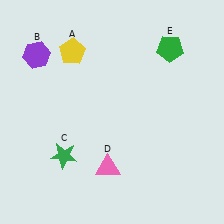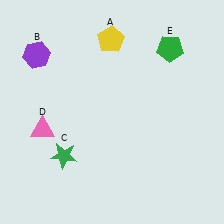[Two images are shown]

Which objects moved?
The objects that moved are: the yellow pentagon (A), the pink triangle (D).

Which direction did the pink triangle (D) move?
The pink triangle (D) moved left.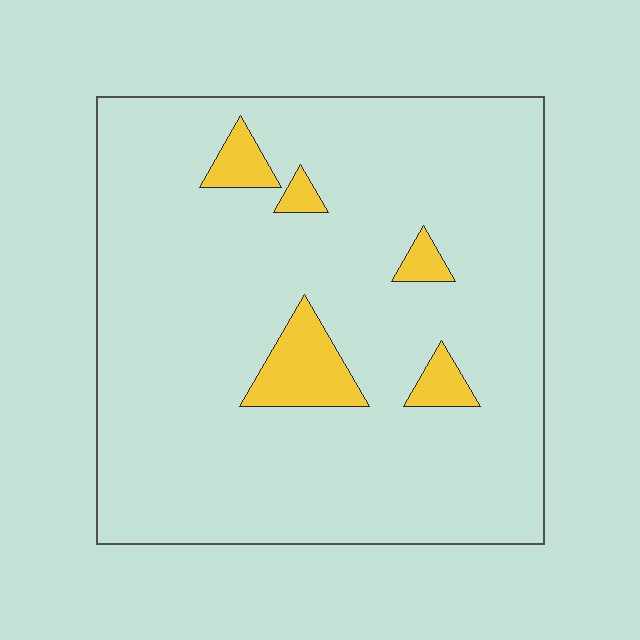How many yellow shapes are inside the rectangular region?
5.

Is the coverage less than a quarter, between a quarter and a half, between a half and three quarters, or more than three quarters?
Less than a quarter.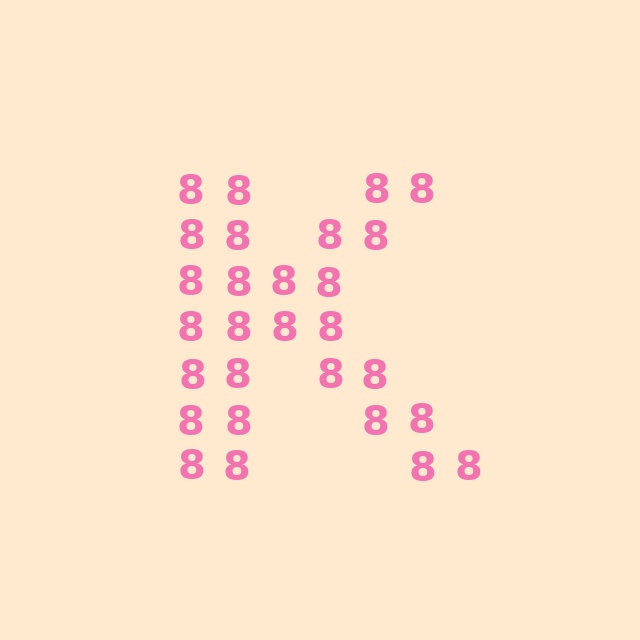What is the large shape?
The large shape is the letter K.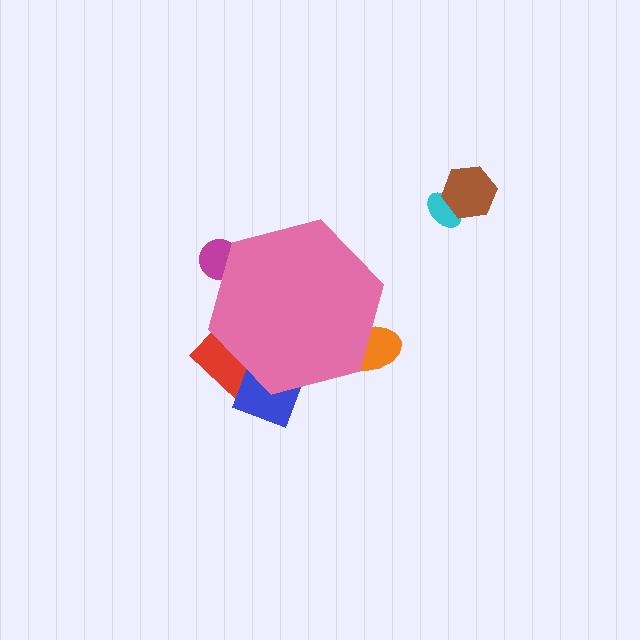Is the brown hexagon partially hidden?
No, the brown hexagon is fully visible.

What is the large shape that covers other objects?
A pink hexagon.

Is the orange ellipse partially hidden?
Yes, the orange ellipse is partially hidden behind the pink hexagon.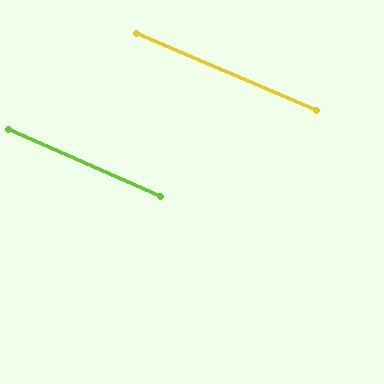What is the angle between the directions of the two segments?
Approximately 1 degree.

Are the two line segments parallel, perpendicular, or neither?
Parallel — their directions differ by only 1.0°.